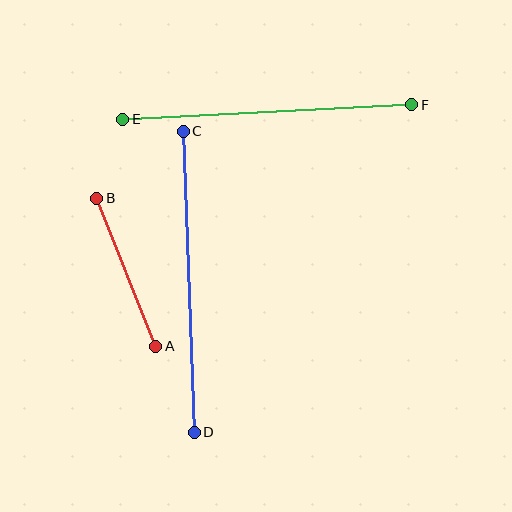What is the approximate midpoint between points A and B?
The midpoint is at approximately (126, 272) pixels.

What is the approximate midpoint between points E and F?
The midpoint is at approximately (267, 112) pixels.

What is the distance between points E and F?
The distance is approximately 289 pixels.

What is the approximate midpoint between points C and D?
The midpoint is at approximately (189, 282) pixels.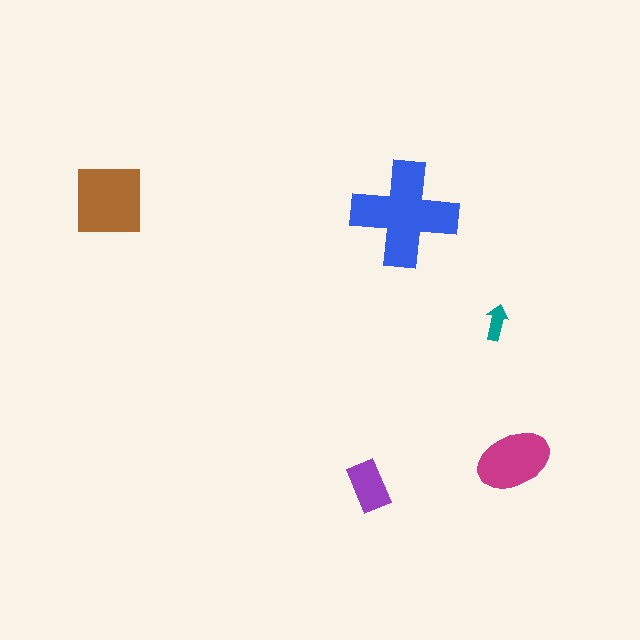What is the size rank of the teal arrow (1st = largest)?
5th.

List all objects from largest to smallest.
The blue cross, the brown square, the magenta ellipse, the purple rectangle, the teal arrow.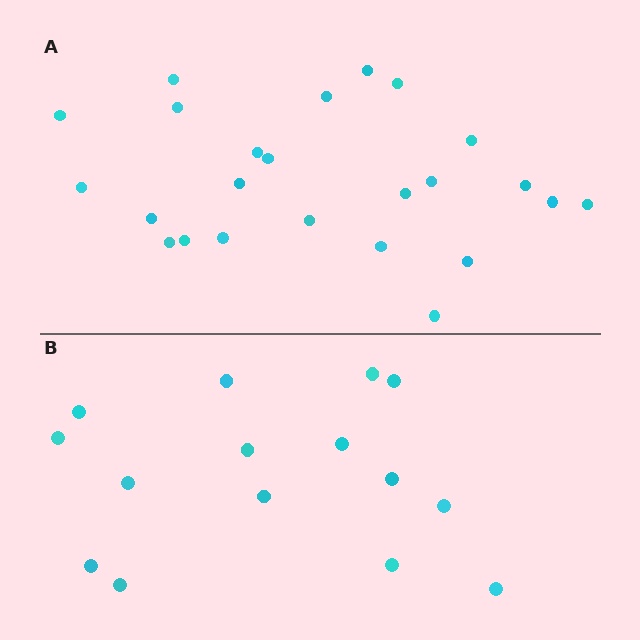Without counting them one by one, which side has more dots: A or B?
Region A (the top region) has more dots.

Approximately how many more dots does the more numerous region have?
Region A has roughly 8 or so more dots than region B.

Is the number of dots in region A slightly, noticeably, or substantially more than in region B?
Region A has substantially more. The ratio is roughly 1.6 to 1.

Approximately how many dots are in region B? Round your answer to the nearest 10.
About 20 dots. (The exact count is 15, which rounds to 20.)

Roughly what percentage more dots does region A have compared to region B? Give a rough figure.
About 60% more.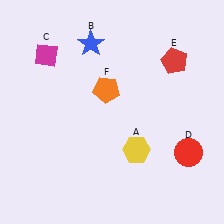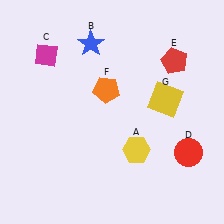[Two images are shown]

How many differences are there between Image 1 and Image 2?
There is 1 difference between the two images.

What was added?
A yellow square (G) was added in Image 2.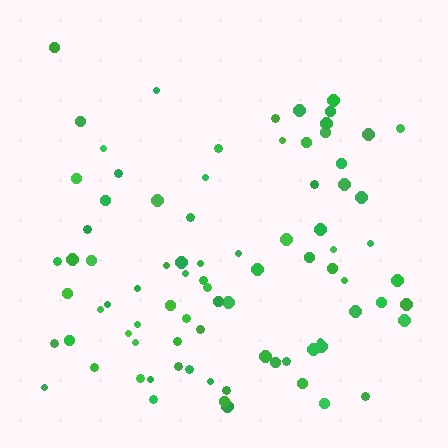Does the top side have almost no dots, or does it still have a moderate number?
Still a moderate number, just noticeably fewer than the bottom.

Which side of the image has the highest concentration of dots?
The bottom.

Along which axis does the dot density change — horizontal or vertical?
Vertical.